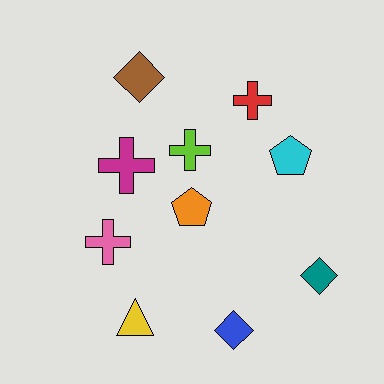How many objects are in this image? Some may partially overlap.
There are 10 objects.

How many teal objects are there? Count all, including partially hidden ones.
There is 1 teal object.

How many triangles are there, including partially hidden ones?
There is 1 triangle.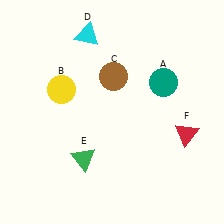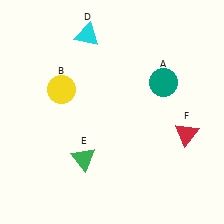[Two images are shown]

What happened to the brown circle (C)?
The brown circle (C) was removed in Image 2. It was in the top-right area of Image 1.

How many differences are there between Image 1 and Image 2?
There is 1 difference between the two images.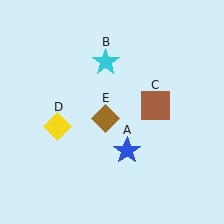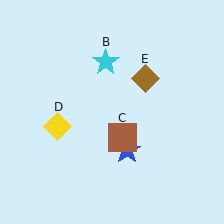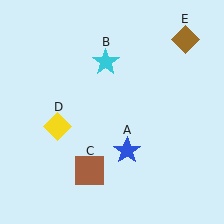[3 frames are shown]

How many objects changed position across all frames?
2 objects changed position: brown square (object C), brown diamond (object E).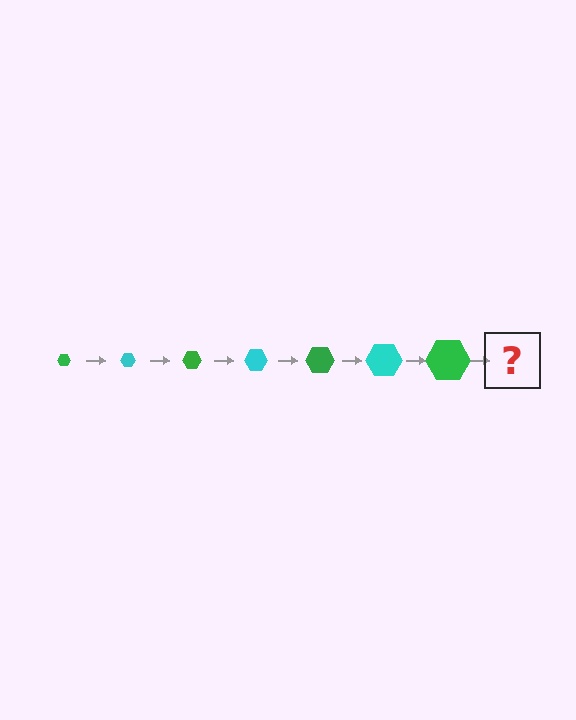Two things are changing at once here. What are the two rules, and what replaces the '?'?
The two rules are that the hexagon grows larger each step and the color cycles through green and cyan. The '?' should be a cyan hexagon, larger than the previous one.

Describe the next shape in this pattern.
It should be a cyan hexagon, larger than the previous one.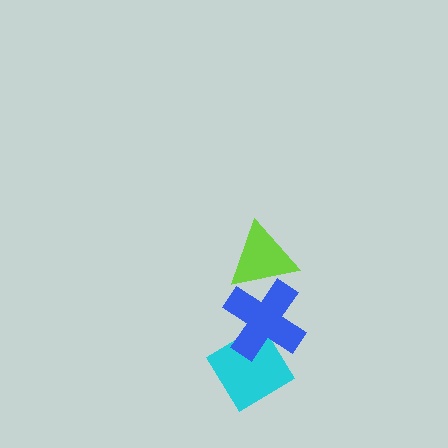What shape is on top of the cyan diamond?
The blue cross is on top of the cyan diamond.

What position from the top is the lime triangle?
The lime triangle is 1st from the top.